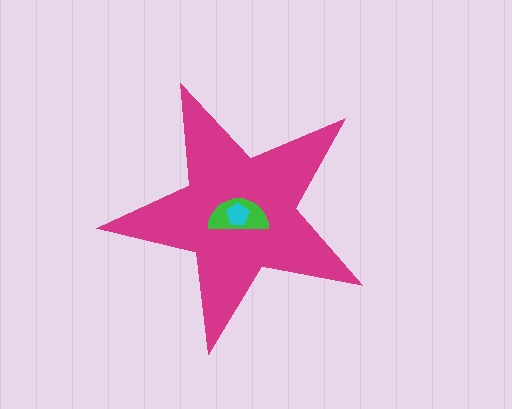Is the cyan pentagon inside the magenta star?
Yes.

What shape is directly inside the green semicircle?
The cyan pentagon.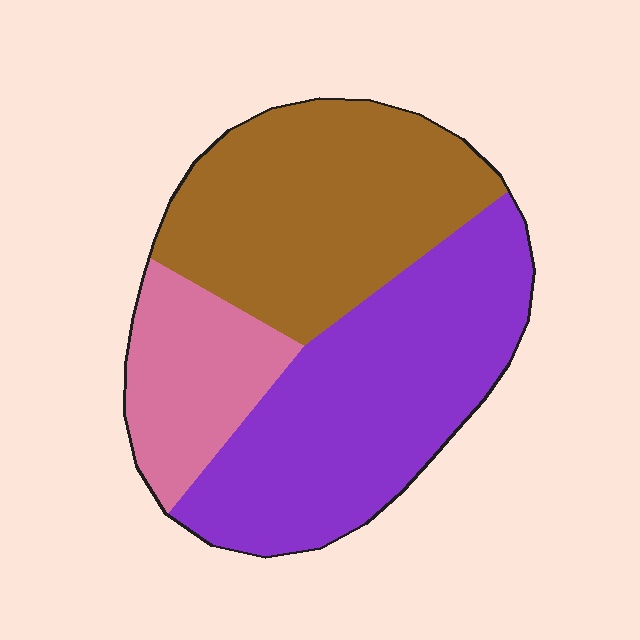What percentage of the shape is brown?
Brown covers 38% of the shape.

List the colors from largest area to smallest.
From largest to smallest: purple, brown, pink.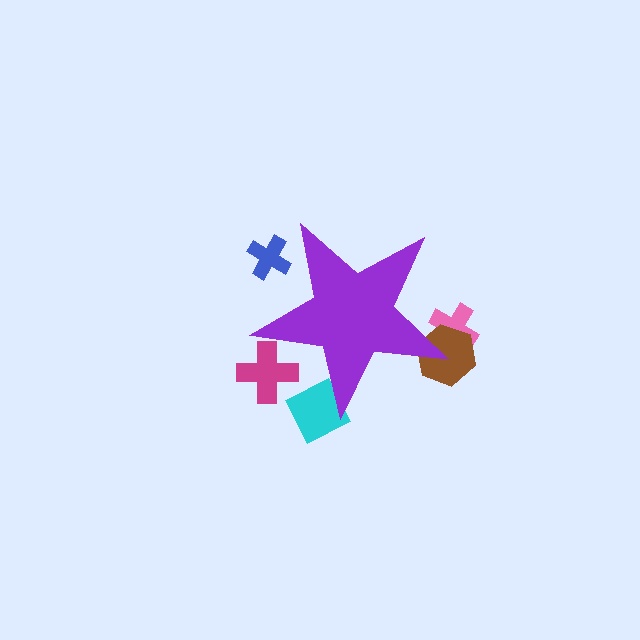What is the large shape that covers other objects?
A purple star.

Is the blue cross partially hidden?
Yes, the blue cross is partially hidden behind the purple star.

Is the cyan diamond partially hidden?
Yes, the cyan diamond is partially hidden behind the purple star.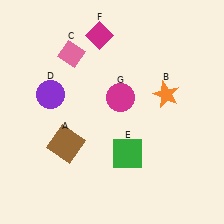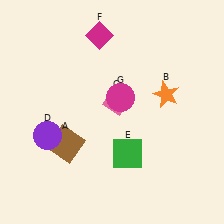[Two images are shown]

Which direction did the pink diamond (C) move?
The pink diamond (C) moved down.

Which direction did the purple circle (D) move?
The purple circle (D) moved down.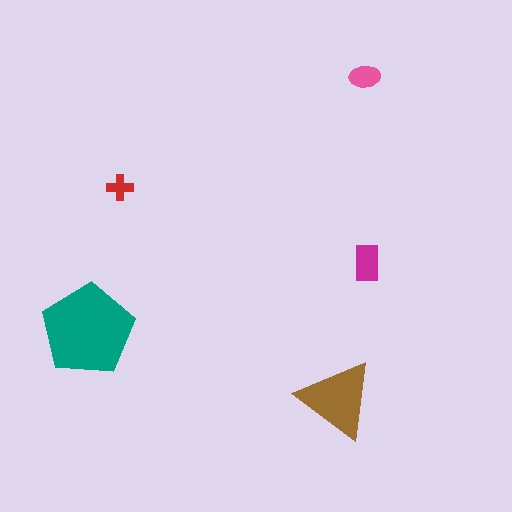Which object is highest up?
The pink ellipse is topmost.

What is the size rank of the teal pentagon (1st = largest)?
1st.